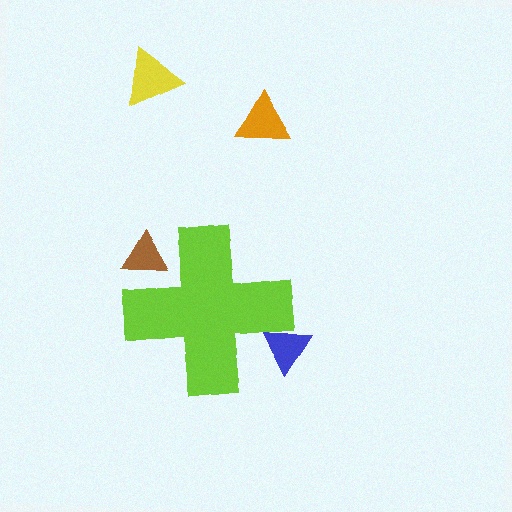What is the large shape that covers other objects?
A lime cross.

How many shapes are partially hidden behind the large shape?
2 shapes are partially hidden.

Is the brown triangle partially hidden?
Yes, the brown triangle is partially hidden behind the lime cross.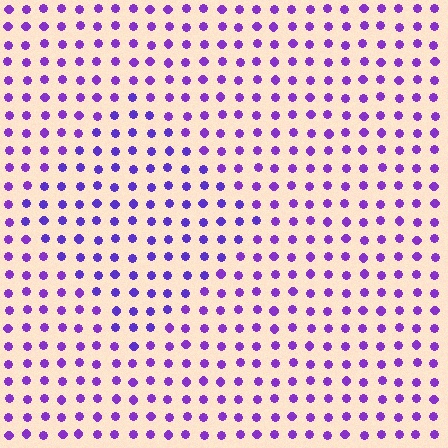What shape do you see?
I see a diamond.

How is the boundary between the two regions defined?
The boundary is defined purely by a slight shift in hue (about 18 degrees). Spacing, size, and orientation are identical on both sides.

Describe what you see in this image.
The image is filled with small purple elements in a uniform arrangement. A diamond-shaped region is visible where the elements are tinted to a slightly different hue, forming a subtle color boundary.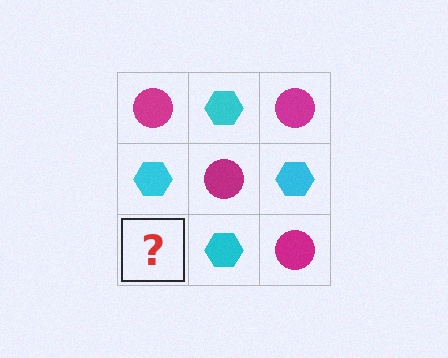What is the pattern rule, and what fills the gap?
The rule is that it alternates magenta circle and cyan hexagon in a checkerboard pattern. The gap should be filled with a magenta circle.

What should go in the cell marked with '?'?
The missing cell should contain a magenta circle.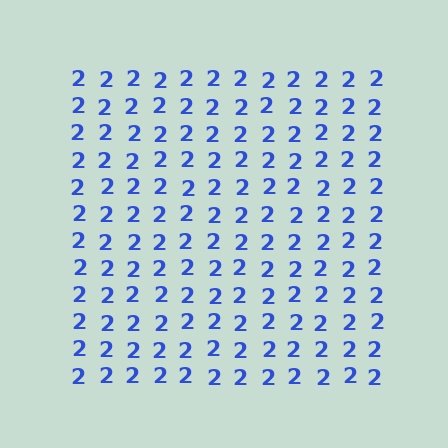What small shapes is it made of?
It is made of small digit 2's.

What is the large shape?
The large shape is a square.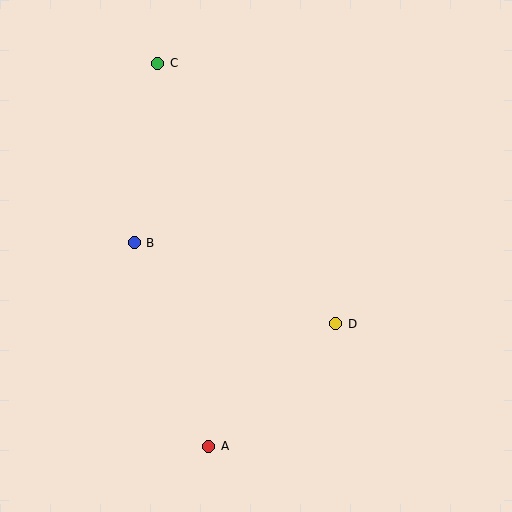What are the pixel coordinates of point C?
Point C is at (158, 63).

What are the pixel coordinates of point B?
Point B is at (134, 243).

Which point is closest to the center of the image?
Point D at (336, 324) is closest to the center.